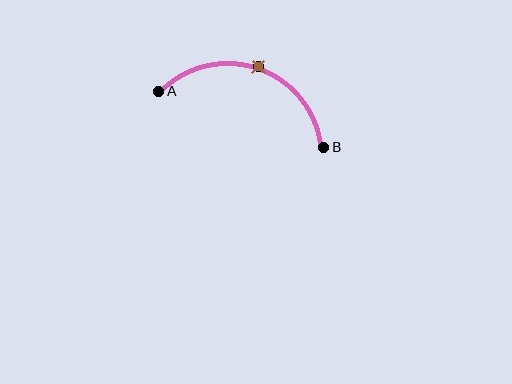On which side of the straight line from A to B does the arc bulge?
The arc bulges above the straight line connecting A and B.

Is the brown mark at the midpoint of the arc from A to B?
Yes. The brown mark lies on the arc at equal arc-length from both A and B — it is the arc midpoint.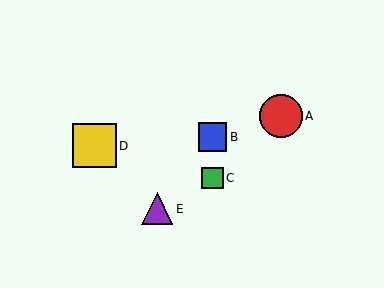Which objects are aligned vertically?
Objects B, C are aligned vertically.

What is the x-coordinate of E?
Object E is at x≈157.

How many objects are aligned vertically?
2 objects (B, C) are aligned vertically.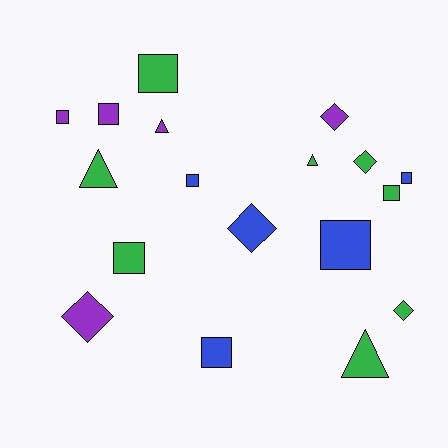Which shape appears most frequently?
Square, with 9 objects.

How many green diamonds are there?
There are 2 green diamonds.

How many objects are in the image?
There are 18 objects.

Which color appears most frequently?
Green, with 8 objects.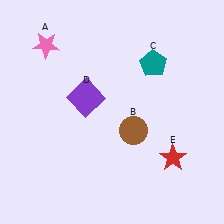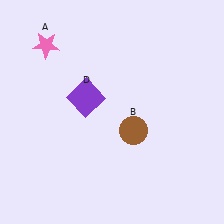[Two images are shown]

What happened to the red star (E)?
The red star (E) was removed in Image 2. It was in the bottom-right area of Image 1.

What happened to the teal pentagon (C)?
The teal pentagon (C) was removed in Image 2. It was in the top-right area of Image 1.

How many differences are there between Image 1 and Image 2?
There are 2 differences between the two images.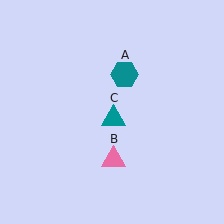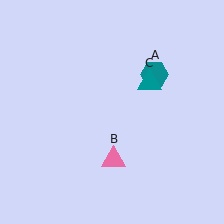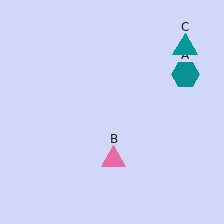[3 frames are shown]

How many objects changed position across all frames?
2 objects changed position: teal hexagon (object A), teal triangle (object C).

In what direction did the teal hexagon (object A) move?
The teal hexagon (object A) moved right.